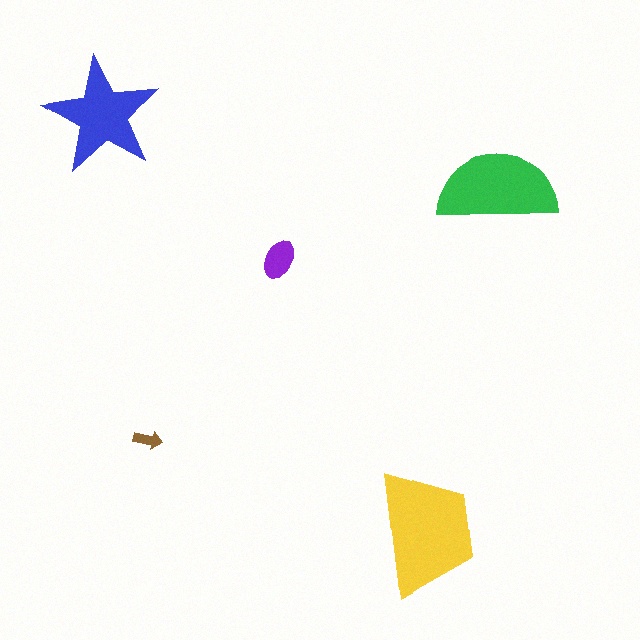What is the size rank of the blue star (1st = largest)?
3rd.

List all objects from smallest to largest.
The brown arrow, the purple ellipse, the blue star, the green semicircle, the yellow trapezoid.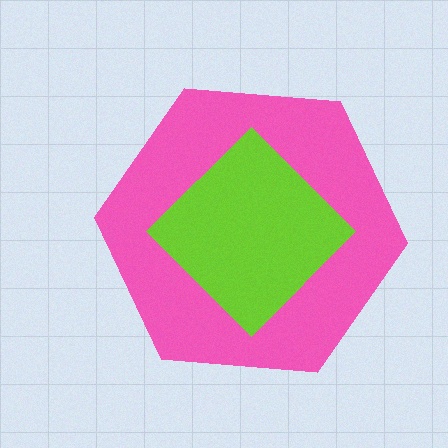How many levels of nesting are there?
2.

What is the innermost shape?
The lime diamond.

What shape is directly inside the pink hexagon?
The lime diamond.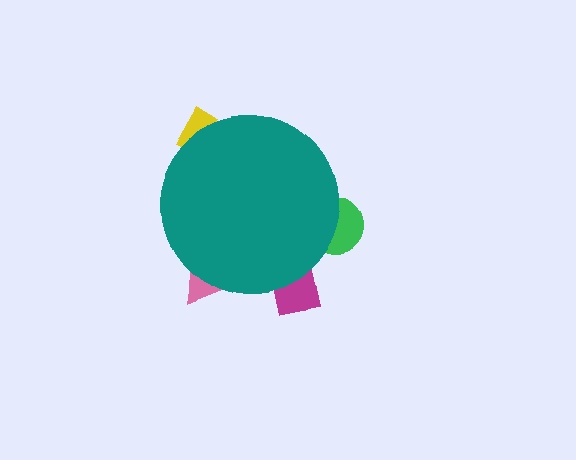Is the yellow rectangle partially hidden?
Yes, the yellow rectangle is partially hidden behind the teal circle.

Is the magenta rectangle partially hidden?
Yes, the magenta rectangle is partially hidden behind the teal circle.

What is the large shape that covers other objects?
A teal circle.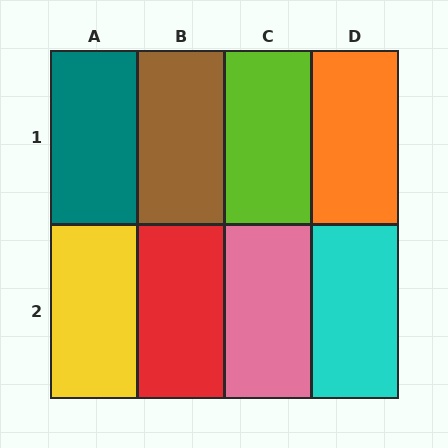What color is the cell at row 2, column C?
Pink.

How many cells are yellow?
1 cell is yellow.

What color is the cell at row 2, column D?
Cyan.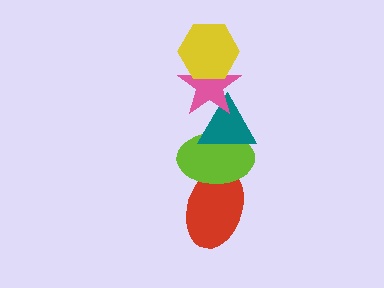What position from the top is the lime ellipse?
The lime ellipse is 4th from the top.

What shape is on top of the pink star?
The yellow hexagon is on top of the pink star.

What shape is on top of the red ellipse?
The lime ellipse is on top of the red ellipse.